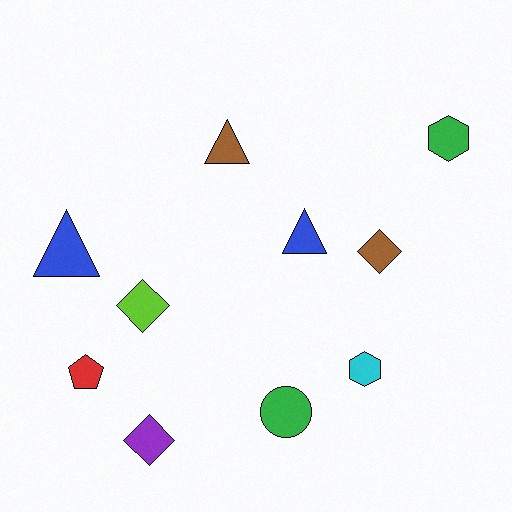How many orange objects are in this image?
There are no orange objects.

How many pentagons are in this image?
There is 1 pentagon.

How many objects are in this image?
There are 10 objects.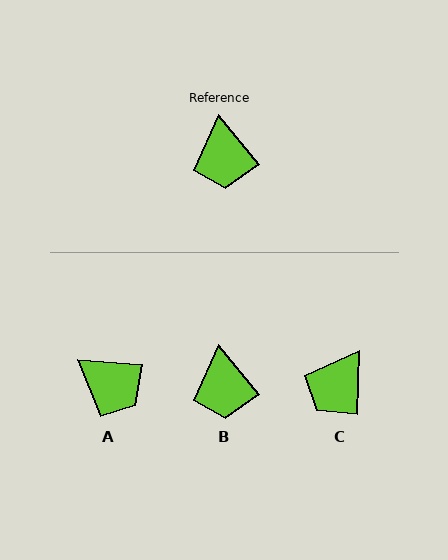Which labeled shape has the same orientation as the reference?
B.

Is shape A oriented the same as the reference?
No, it is off by about 46 degrees.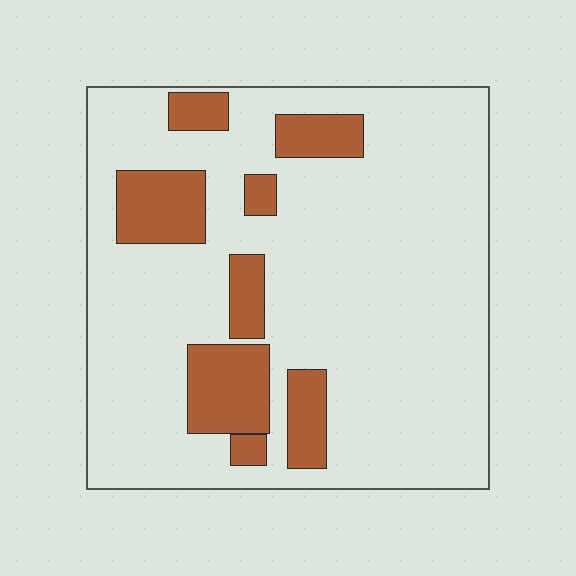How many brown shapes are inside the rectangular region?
8.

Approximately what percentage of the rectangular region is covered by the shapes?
Approximately 20%.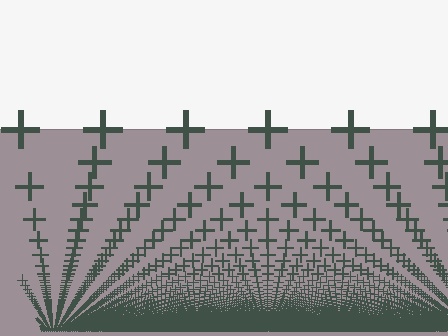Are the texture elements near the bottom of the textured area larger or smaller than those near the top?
Smaller. The gradient is inverted — elements near the bottom are smaller and denser.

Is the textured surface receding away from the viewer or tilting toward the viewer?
The surface appears to tilt toward the viewer. Texture elements get larger and sparser toward the top.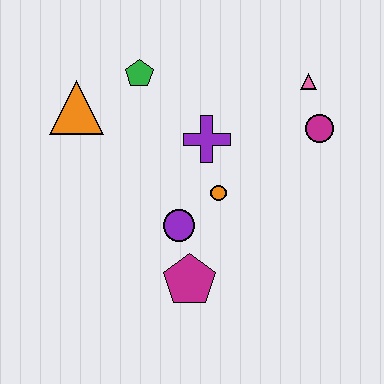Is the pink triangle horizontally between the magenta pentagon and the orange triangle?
No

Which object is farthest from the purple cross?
The magenta pentagon is farthest from the purple cross.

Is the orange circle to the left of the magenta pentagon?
No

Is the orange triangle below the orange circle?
No